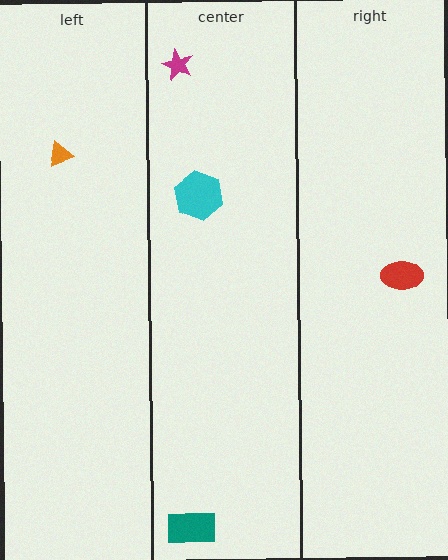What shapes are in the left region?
The orange triangle.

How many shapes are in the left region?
1.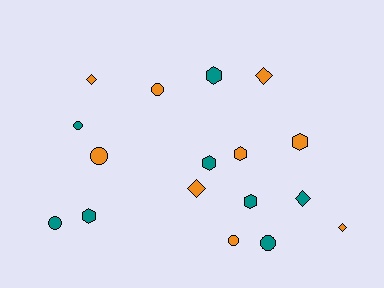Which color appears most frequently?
Orange, with 9 objects.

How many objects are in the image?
There are 17 objects.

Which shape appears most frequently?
Hexagon, with 6 objects.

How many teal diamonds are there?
There is 1 teal diamond.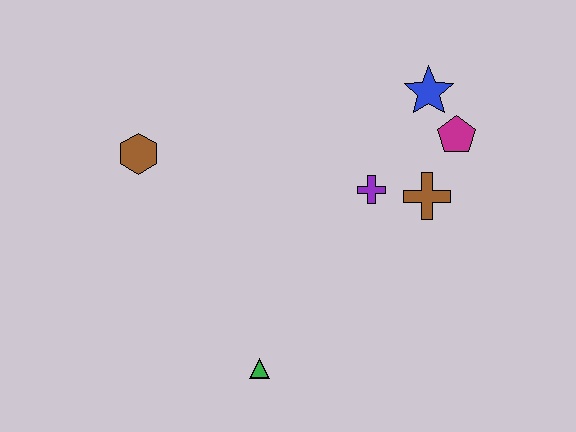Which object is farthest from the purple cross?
The brown hexagon is farthest from the purple cross.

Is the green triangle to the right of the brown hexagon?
Yes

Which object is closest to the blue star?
The magenta pentagon is closest to the blue star.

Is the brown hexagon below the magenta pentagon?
Yes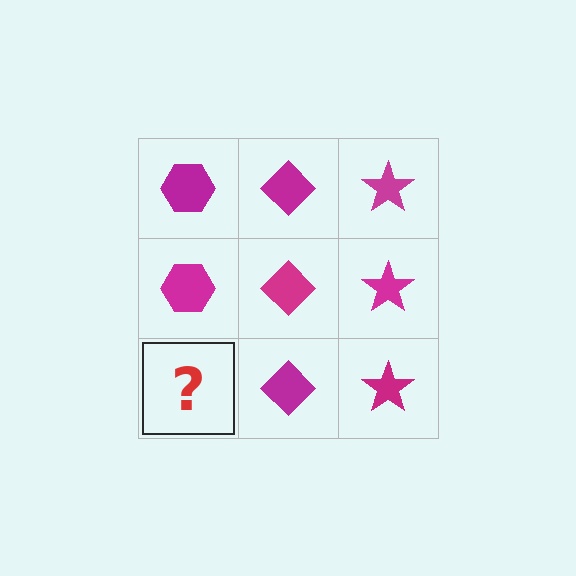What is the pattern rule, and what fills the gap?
The rule is that each column has a consistent shape. The gap should be filled with a magenta hexagon.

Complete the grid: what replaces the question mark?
The question mark should be replaced with a magenta hexagon.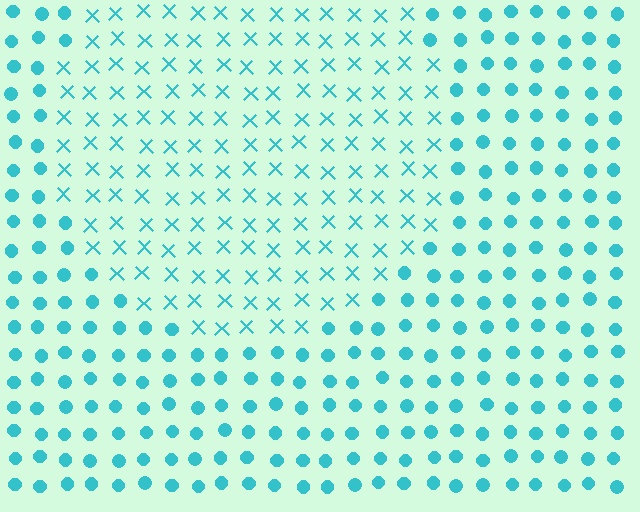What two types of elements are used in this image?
The image uses X marks inside the circle region and circles outside it.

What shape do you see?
I see a circle.